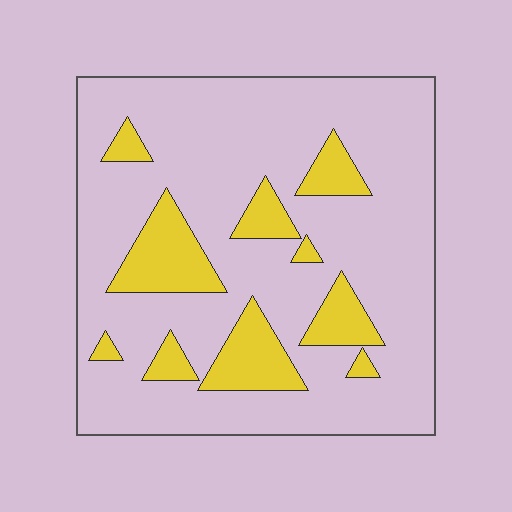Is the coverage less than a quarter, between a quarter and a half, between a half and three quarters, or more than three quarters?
Less than a quarter.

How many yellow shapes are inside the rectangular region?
10.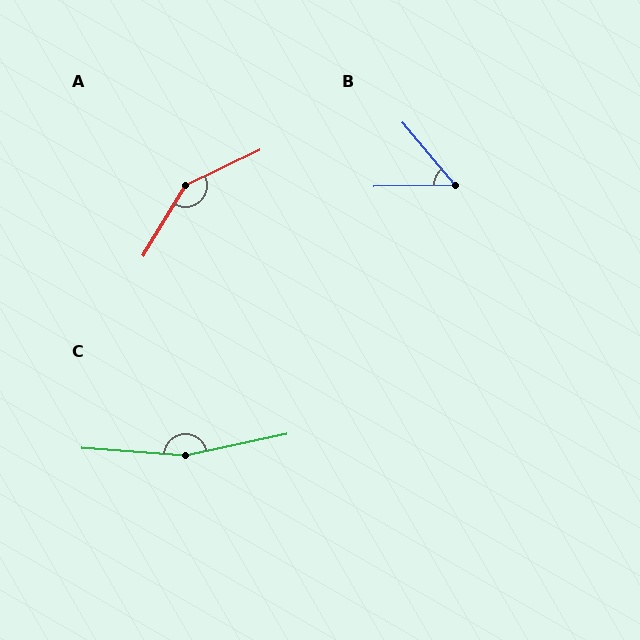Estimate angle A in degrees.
Approximately 147 degrees.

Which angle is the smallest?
B, at approximately 51 degrees.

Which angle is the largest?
C, at approximately 164 degrees.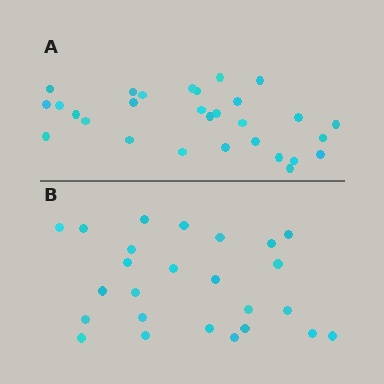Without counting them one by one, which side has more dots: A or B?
Region A (the top region) has more dots.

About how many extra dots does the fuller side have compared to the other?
Region A has about 4 more dots than region B.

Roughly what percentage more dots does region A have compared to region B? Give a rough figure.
About 15% more.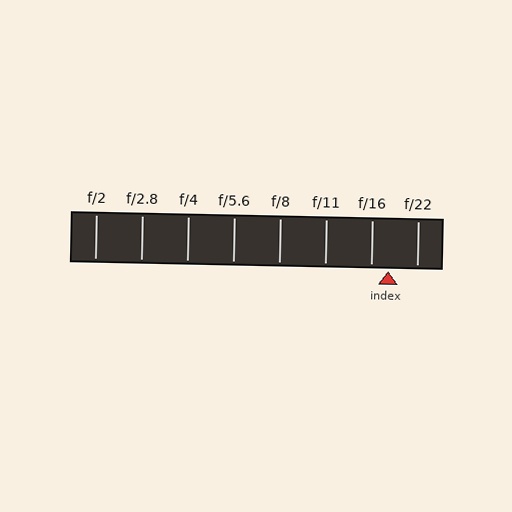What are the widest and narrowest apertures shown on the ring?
The widest aperture shown is f/2 and the narrowest is f/22.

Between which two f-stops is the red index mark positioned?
The index mark is between f/16 and f/22.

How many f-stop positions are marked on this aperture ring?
There are 8 f-stop positions marked.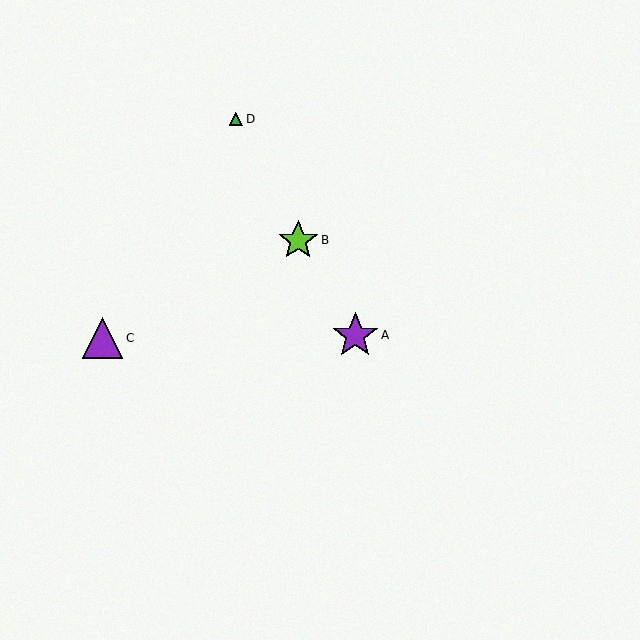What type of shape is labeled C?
Shape C is a purple triangle.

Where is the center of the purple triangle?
The center of the purple triangle is at (102, 338).